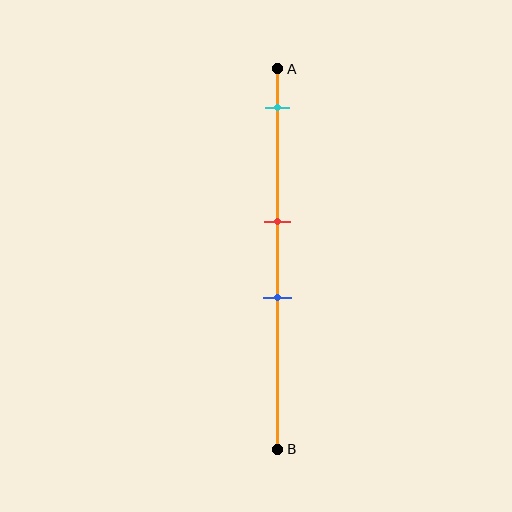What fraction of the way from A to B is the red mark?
The red mark is approximately 40% (0.4) of the way from A to B.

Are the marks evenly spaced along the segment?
No, the marks are not evenly spaced.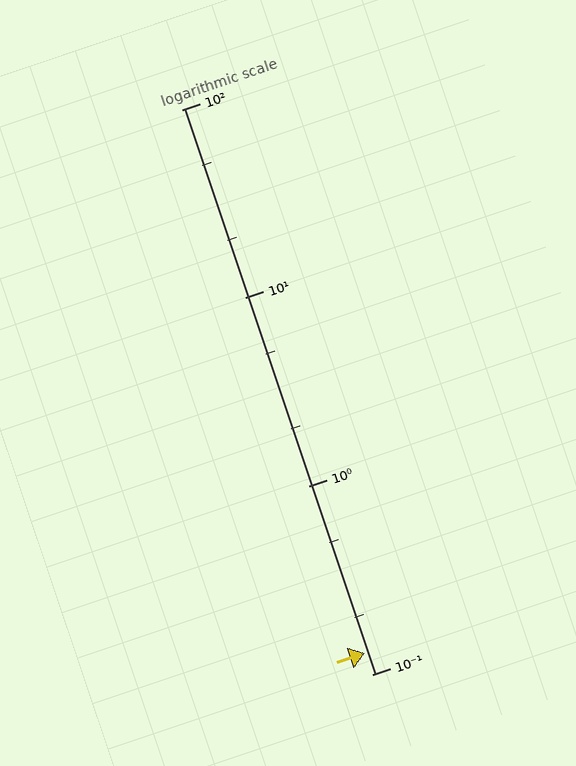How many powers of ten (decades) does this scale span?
The scale spans 3 decades, from 0.1 to 100.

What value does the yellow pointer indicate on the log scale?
The pointer indicates approximately 0.13.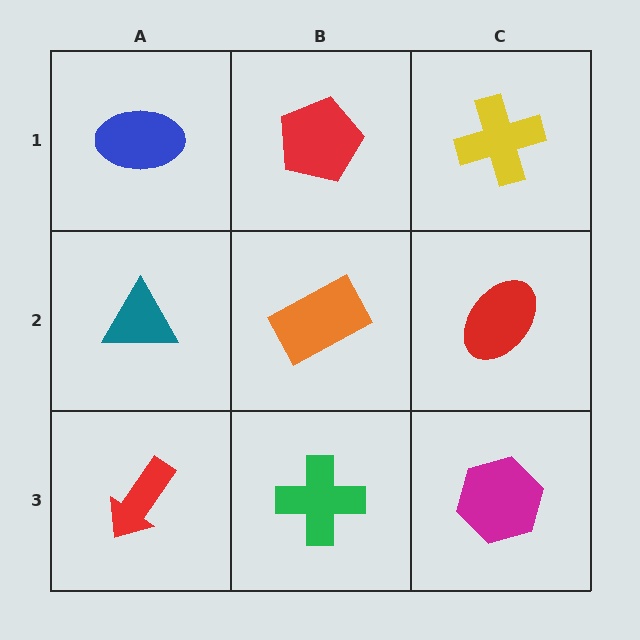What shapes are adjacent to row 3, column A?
A teal triangle (row 2, column A), a green cross (row 3, column B).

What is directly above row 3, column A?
A teal triangle.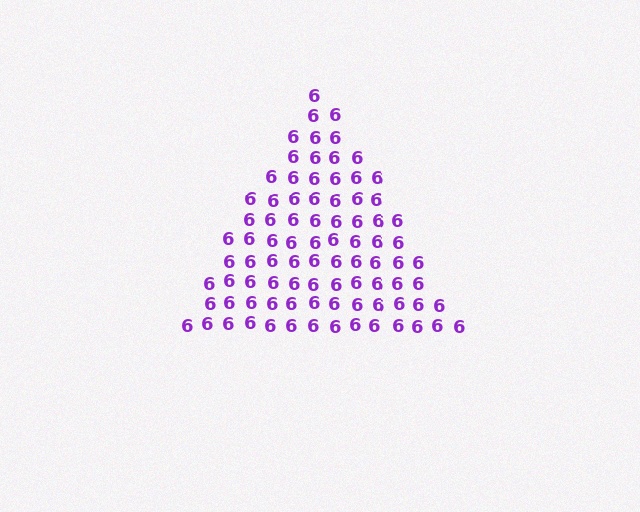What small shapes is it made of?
It is made of small digit 6's.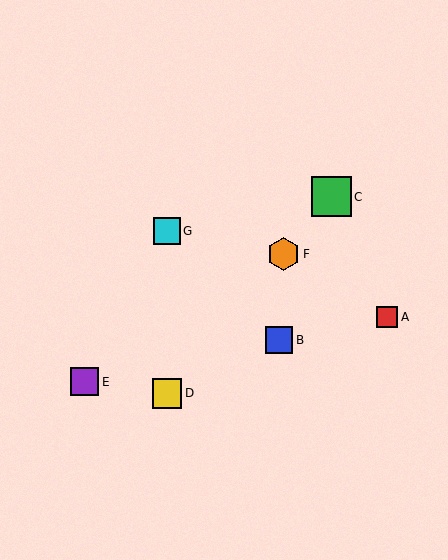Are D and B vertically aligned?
No, D is at x≈167 and B is at x≈279.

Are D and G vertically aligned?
Yes, both are at x≈167.